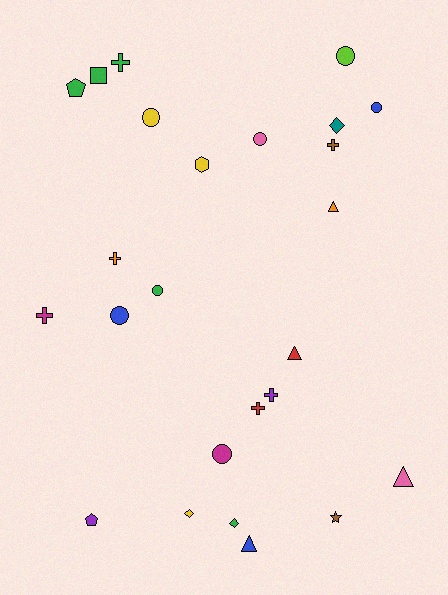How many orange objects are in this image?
There are 2 orange objects.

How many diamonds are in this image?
There are 3 diamonds.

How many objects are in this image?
There are 25 objects.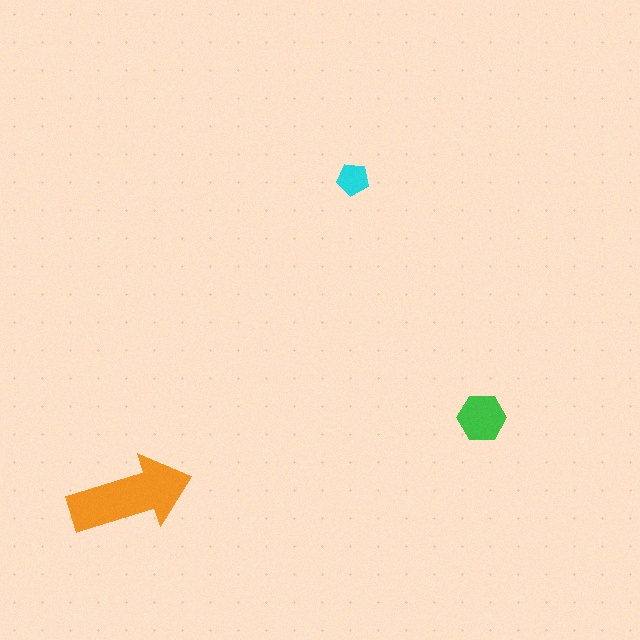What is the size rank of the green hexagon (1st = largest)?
2nd.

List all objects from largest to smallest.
The orange arrow, the green hexagon, the cyan pentagon.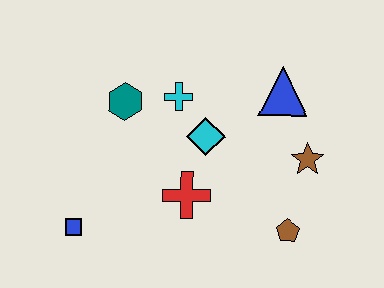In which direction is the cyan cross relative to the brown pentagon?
The cyan cross is above the brown pentagon.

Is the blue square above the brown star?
No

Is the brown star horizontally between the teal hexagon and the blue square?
No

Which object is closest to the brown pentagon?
The brown star is closest to the brown pentagon.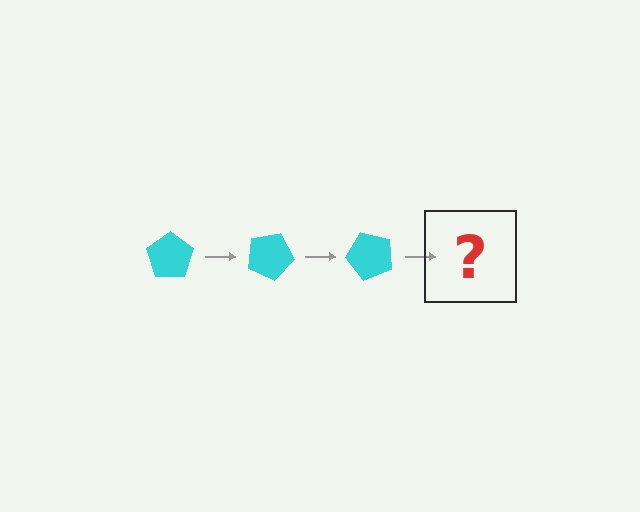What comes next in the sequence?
The next element should be a cyan pentagon rotated 75 degrees.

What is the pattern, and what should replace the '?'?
The pattern is that the pentagon rotates 25 degrees each step. The '?' should be a cyan pentagon rotated 75 degrees.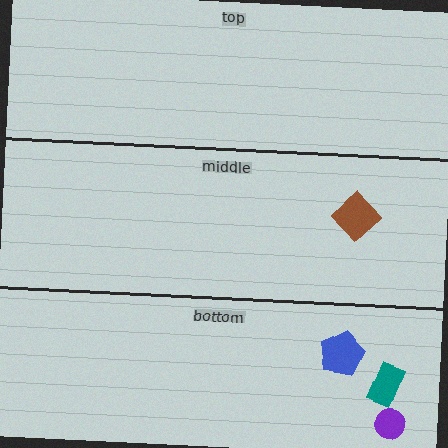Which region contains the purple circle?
The bottom region.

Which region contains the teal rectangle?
The bottom region.